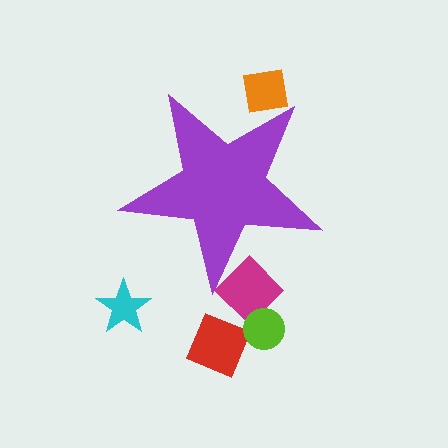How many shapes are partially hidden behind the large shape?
2 shapes are partially hidden.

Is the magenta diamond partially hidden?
Yes, the magenta diamond is partially hidden behind the purple star.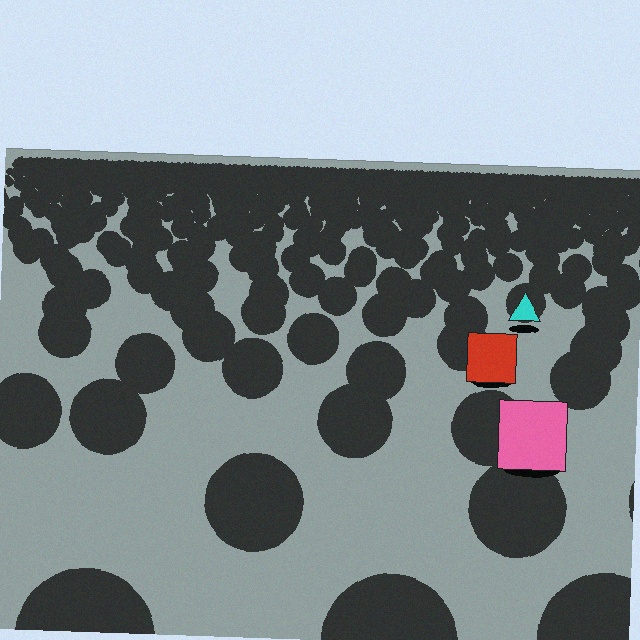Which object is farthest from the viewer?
The cyan triangle is farthest from the viewer. It appears smaller and the ground texture around it is denser.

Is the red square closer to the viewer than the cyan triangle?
Yes. The red square is closer — you can tell from the texture gradient: the ground texture is coarser near it.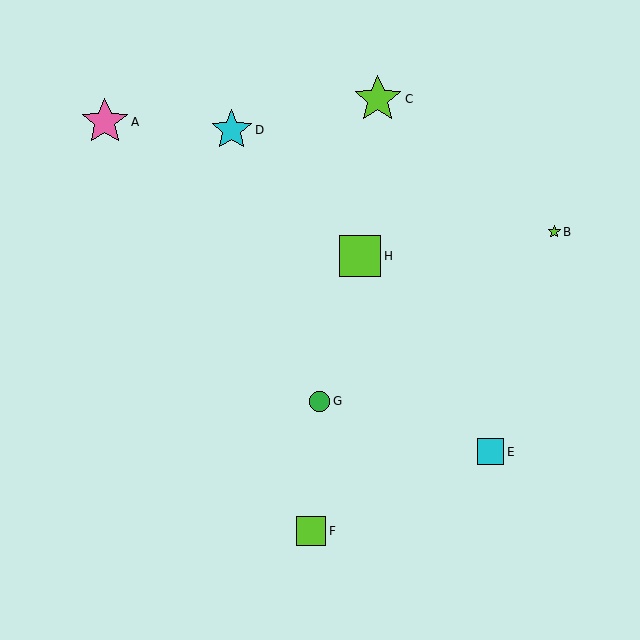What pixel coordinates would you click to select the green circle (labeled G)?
Click at (320, 401) to select the green circle G.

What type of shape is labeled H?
Shape H is a lime square.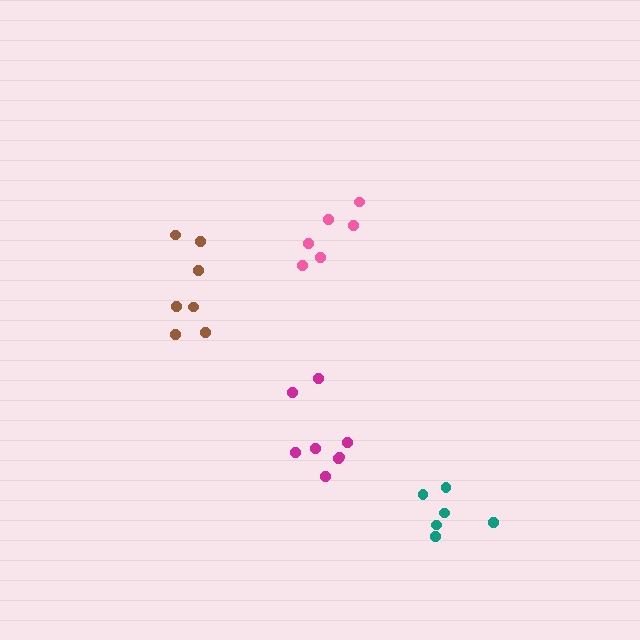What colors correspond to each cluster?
The clusters are colored: magenta, teal, pink, brown.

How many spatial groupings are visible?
There are 4 spatial groupings.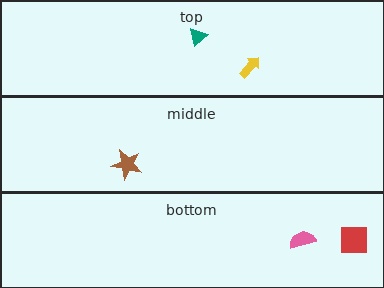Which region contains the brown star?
The middle region.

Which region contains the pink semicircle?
The bottom region.